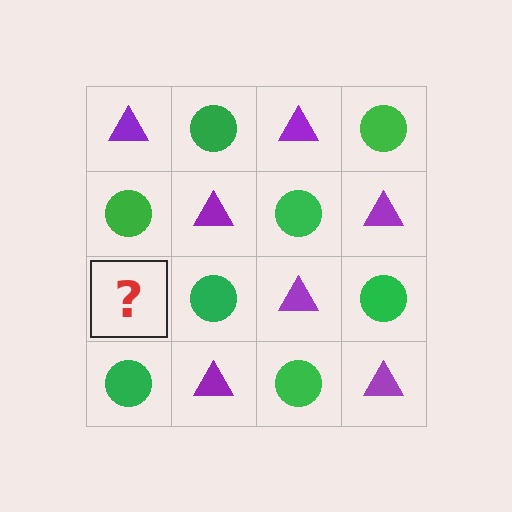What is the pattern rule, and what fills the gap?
The rule is that it alternates purple triangle and green circle in a checkerboard pattern. The gap should be filled with a purple triangle.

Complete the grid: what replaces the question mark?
The question mark should be replaced with a purple triangle.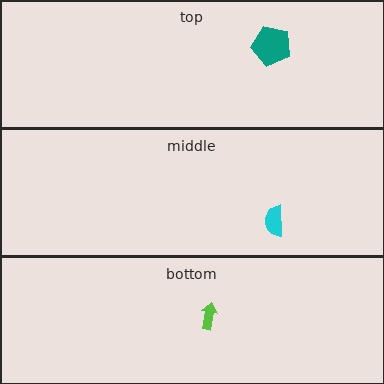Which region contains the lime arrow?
The bottom region.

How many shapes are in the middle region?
1.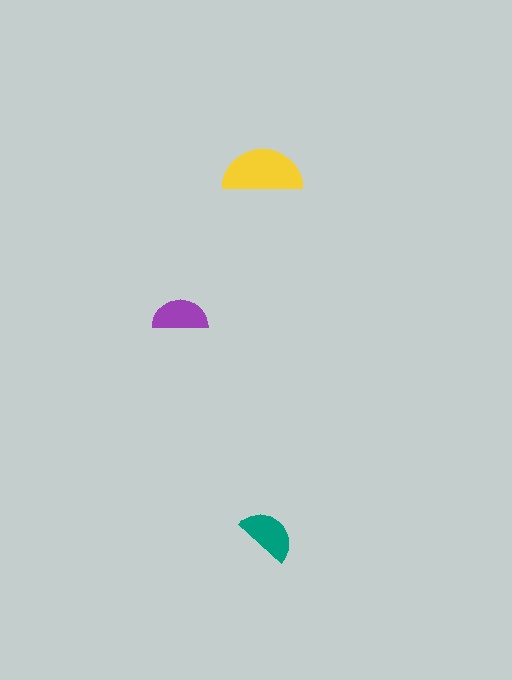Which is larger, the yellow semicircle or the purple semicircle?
The yellow one.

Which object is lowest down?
The teal semicircle is bottommost.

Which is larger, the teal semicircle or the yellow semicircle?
The yellow one.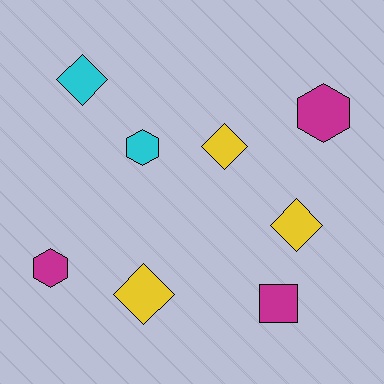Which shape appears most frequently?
Diamond, with 4 objects.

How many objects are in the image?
There are 8 objects.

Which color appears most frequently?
Yellow, with 3 objects.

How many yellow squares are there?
There are no yellow squares.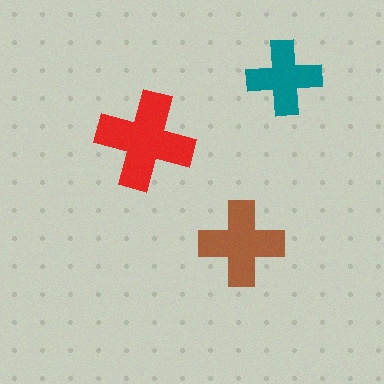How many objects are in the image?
There are 3 objects in the image.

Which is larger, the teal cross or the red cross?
The red one.